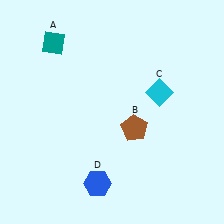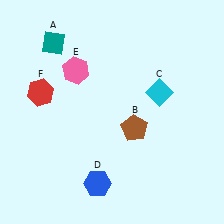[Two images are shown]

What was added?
A pink hexagon (E), a red hexagon (F) were added in Image 2.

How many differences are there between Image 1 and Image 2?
There are 2 differences between the two images.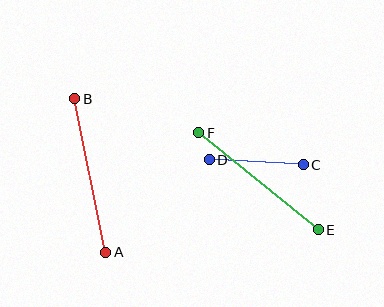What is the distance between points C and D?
The distance is approximately 94 pixels.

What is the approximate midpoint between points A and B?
The midpoint is at approximately (90, 176) pixels.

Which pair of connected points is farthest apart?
Points A and B are farthest apart.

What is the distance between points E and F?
The distance is approximately 154 pixels.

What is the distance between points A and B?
The distance is approximately 157 pixels.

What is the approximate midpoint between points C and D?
The midpoint is at approximately (256, 162) pixels.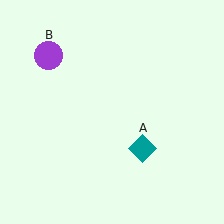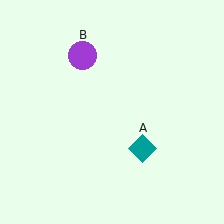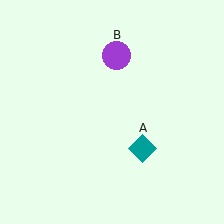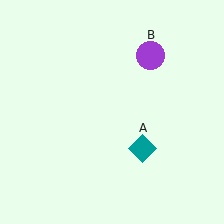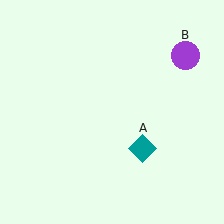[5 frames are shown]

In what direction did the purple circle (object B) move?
The purple circle (object B) moved right.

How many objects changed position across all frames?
1 object changed position: purple circle (object B).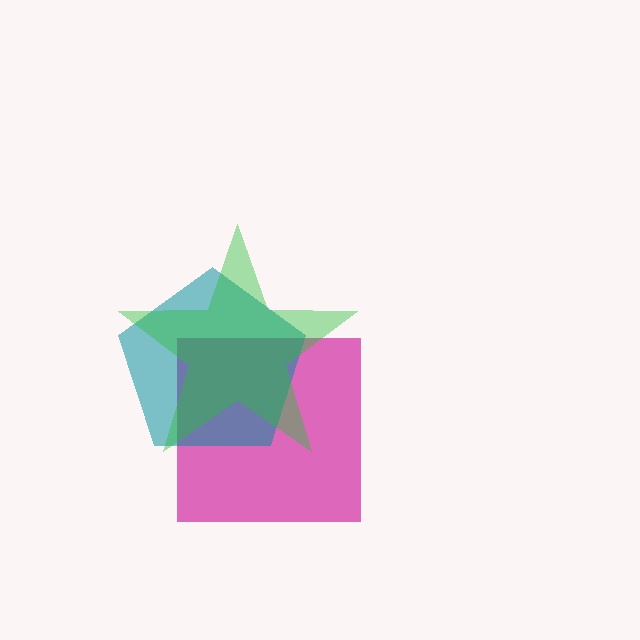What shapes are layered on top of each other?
The layered shapes are: a magenta square, a teal pentagon, a green star.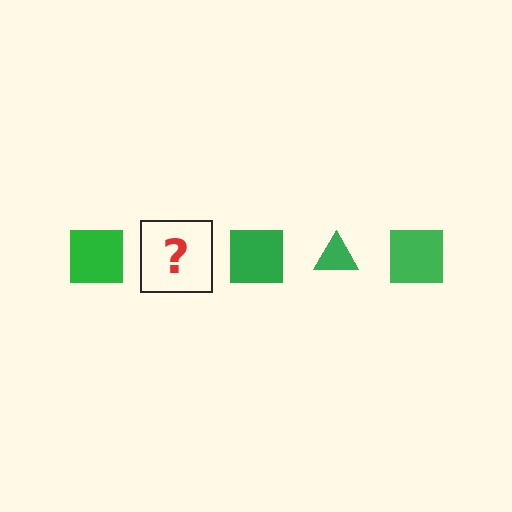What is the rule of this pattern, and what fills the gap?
The rule is that the pattern cycles through square, triangle shapes in green. The gap should be filled with a green triangle.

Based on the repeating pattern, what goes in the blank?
The blank should be a green triangle.